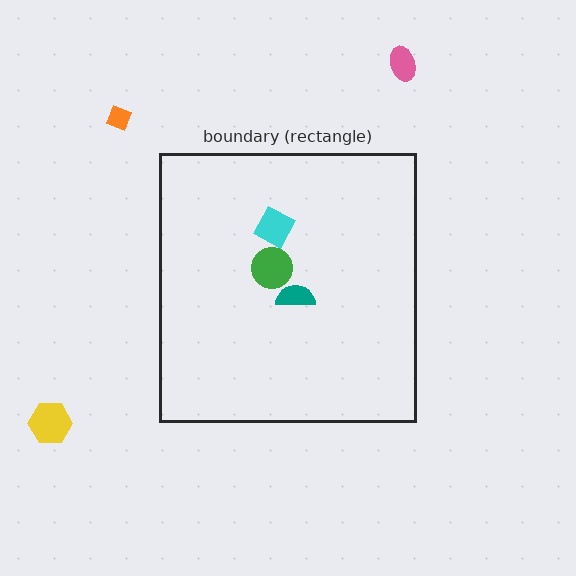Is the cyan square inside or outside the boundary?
Inside.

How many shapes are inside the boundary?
3 inside, 3 outside.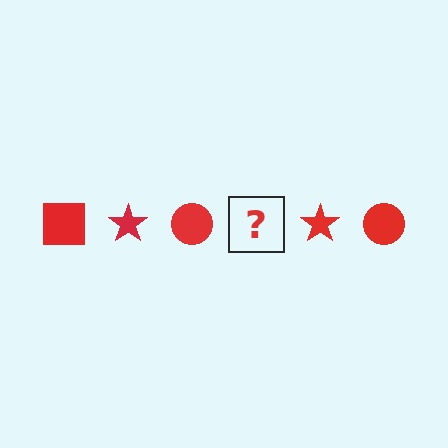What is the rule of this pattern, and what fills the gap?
The rule is that the pattern cycles through square, star, circle shapes in red. The gap should be filled with a red square.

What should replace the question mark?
The question mark should be replaced with a red square.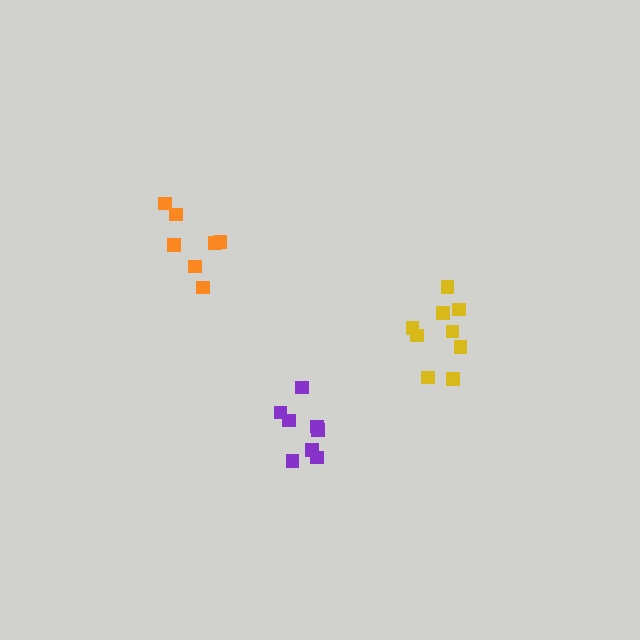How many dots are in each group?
Group 1: 8 dots, Group 2: 7 dots, Group 3: 9 dots (24 total).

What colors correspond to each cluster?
The clusters are colored: purple, orange, yellow.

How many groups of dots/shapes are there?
There are 3 groups.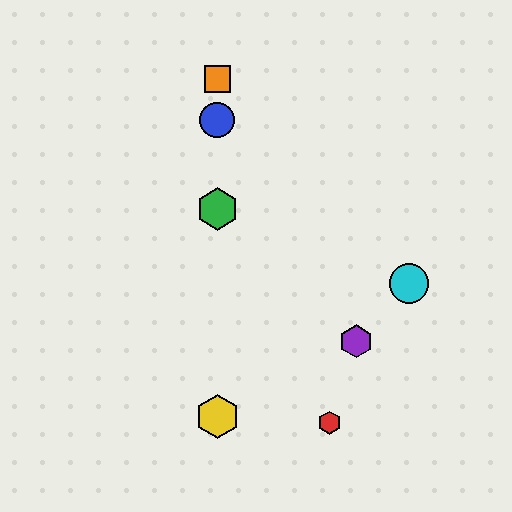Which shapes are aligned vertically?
The blue circle, the green hexagon, the yellow hexagon, the orange square are aligned vertically.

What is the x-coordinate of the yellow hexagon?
The yellow hexagon is at x≈217.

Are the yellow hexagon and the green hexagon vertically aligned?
Yes, both are at x≈217.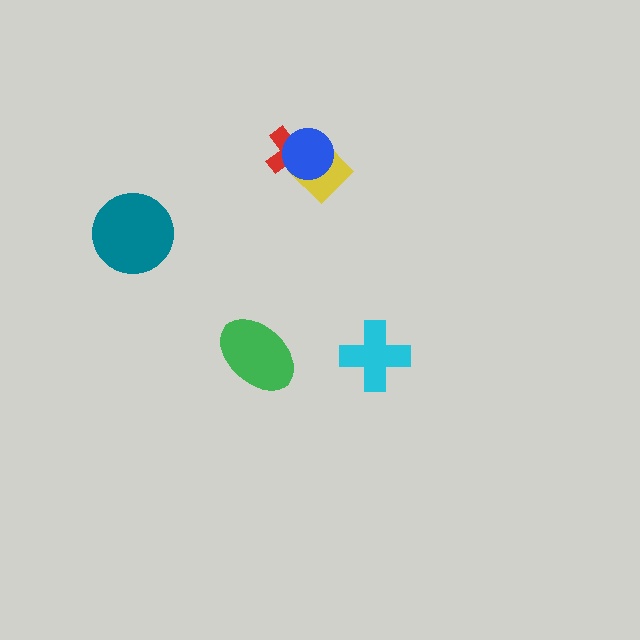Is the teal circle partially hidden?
No, no other shape covers it.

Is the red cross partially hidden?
Yes, it is partially covered by another shape.